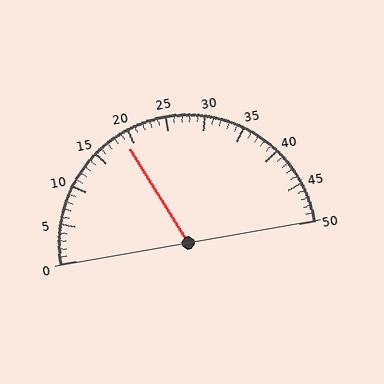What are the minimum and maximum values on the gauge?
The gauge ranges from 0 to 50.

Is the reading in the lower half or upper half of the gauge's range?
The reading is in the lower half of the range (0 to 50).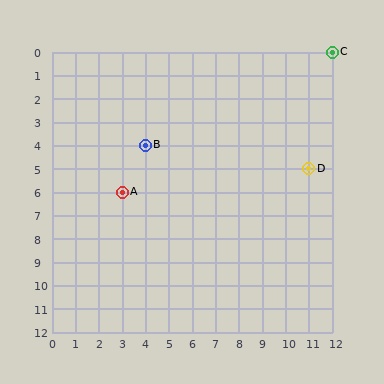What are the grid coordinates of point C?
Point C is at grid coordinates (12, 0).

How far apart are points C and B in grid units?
Points C and B are 8 columns and 4 rows apart (about 8.9 grid units diagonally).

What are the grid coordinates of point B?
Point B is at grid coordinates (4, 4).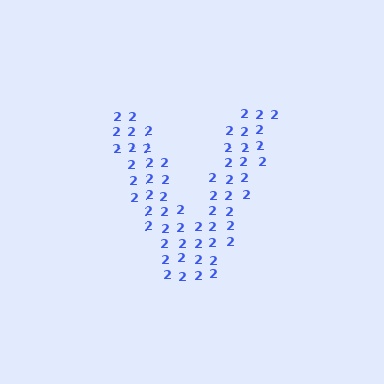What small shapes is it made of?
It is made of small digit 2's.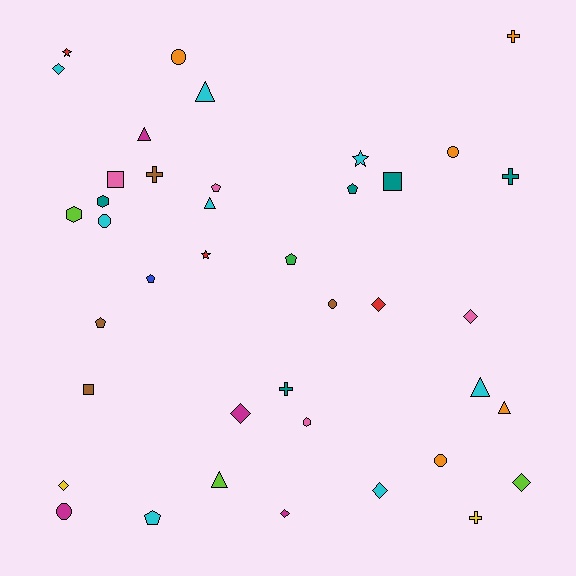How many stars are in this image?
There are 3 stars.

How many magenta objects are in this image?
There are 4 magenta objects.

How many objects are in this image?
There are 40 objects.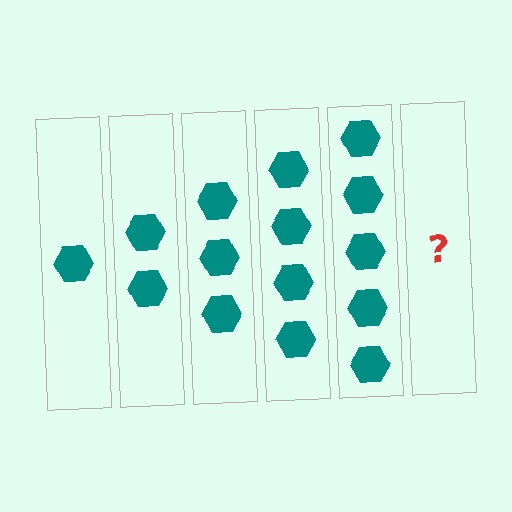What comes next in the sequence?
The next element should be 6 hexagons.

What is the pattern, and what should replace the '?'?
The pattern is that each step adds one more hexagon. The '?' should be 6 hexagons.